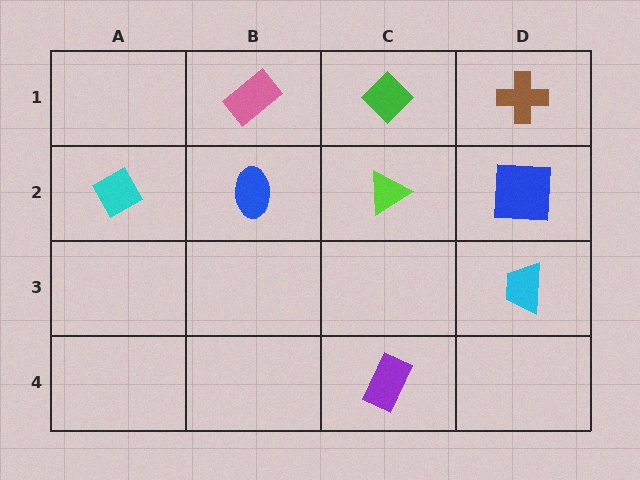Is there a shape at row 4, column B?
No, that cell is empty.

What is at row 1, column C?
A green diamond.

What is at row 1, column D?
A brown cross.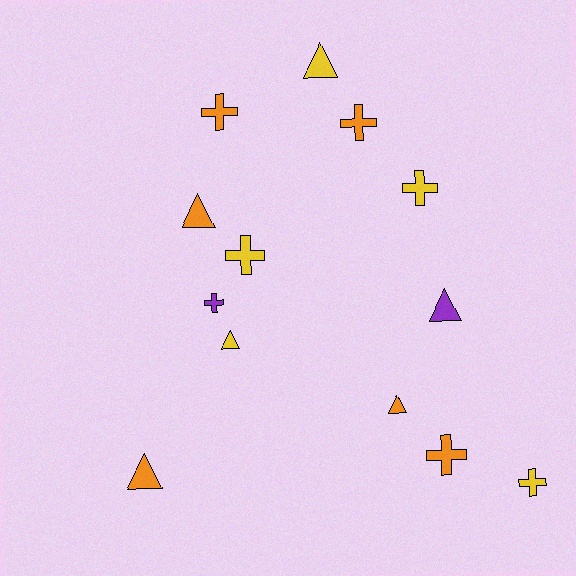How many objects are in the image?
There are 13 objects.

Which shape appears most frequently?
Cross, with 7 objects.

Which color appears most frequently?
Orange, with 6 objects.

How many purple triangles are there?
There is 1 purple triangle.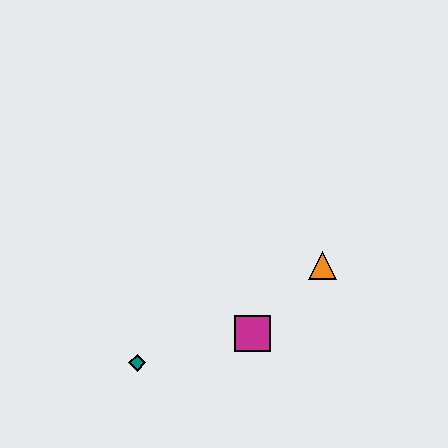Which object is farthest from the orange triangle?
The teal diamond is farthest from the orange triangle.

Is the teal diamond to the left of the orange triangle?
Yes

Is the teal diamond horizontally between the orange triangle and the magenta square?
No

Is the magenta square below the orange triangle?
Yes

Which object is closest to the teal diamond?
The magenta square is closest to the teal diamond.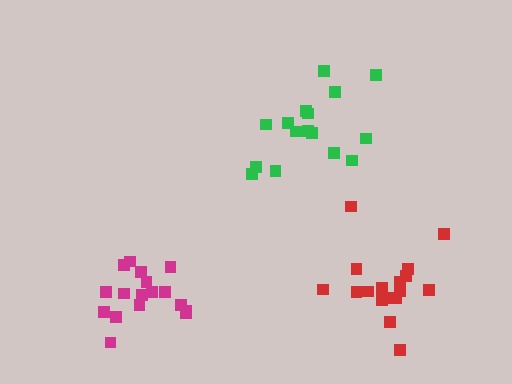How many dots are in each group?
Group 1: 17 dots, Group 2: 16 dots, Group 3: 17 dots (50 total).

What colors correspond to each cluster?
The clusters are colored: magenta, green, red.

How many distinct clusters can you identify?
There are 3 distinct clusters.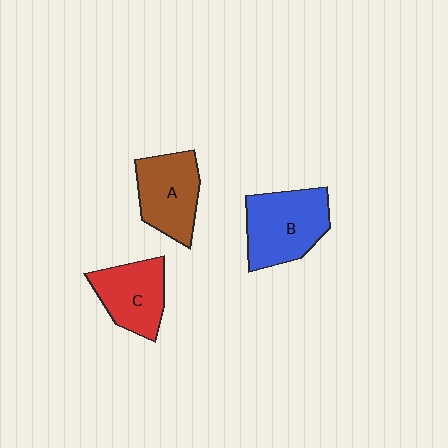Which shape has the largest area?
Shape B (blue).